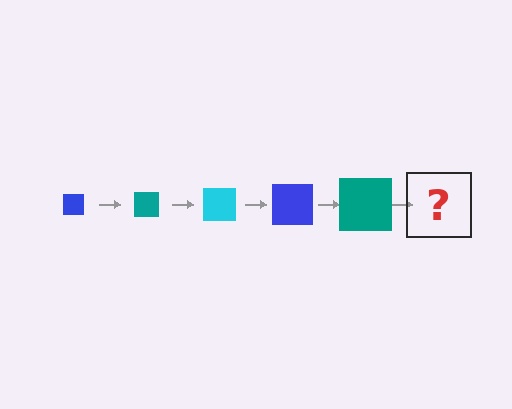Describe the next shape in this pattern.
It should be a cyan square, larger than the previous one.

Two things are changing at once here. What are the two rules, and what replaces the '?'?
The two rules are that the square grows larger each step and the color cycles through blue, teal, and cyan. The '?' should be a cyan square, larger than the previous one.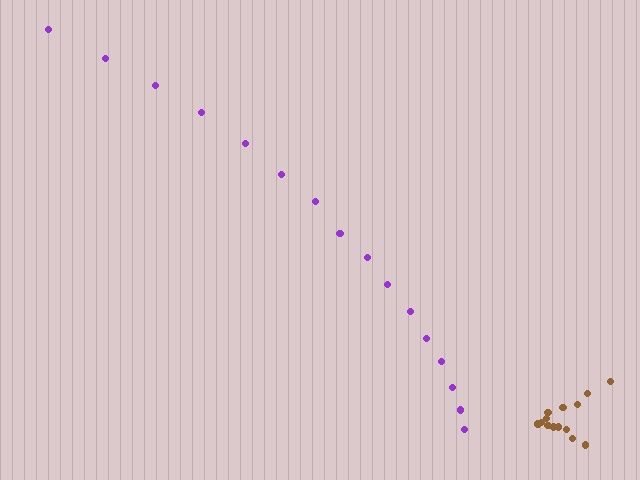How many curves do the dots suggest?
There are 2 distinct paths.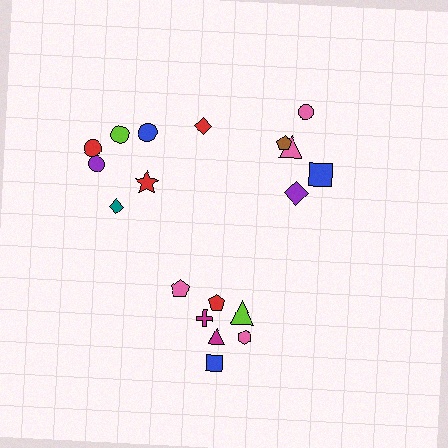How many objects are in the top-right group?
There are 5 objects.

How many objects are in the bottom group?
There are 7 objects.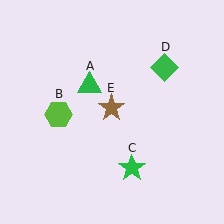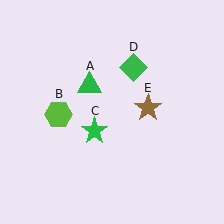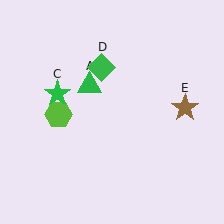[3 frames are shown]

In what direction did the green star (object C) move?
The green star (object C) moved up and to the left.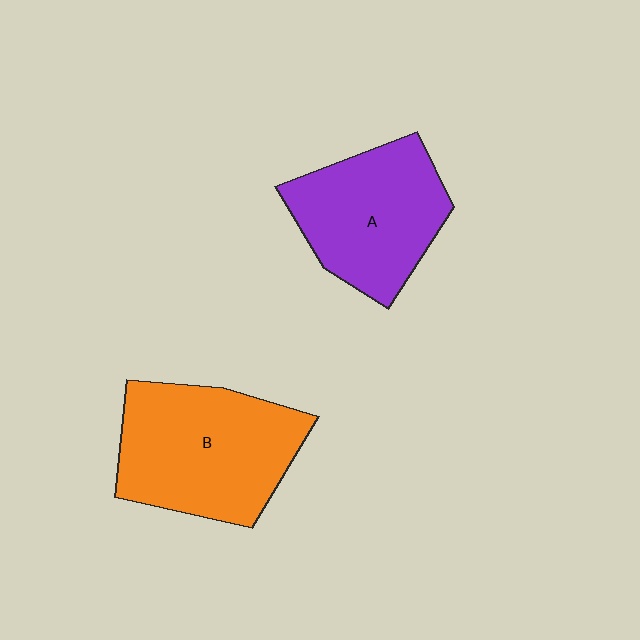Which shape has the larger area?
Shape B (orange).